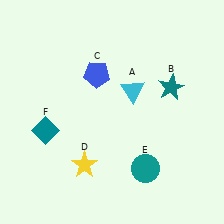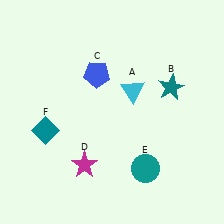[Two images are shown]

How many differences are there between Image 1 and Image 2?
There is 1 difference between the two images.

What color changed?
The star (D) changed from yellow in Image 1 to magenta in Image 2.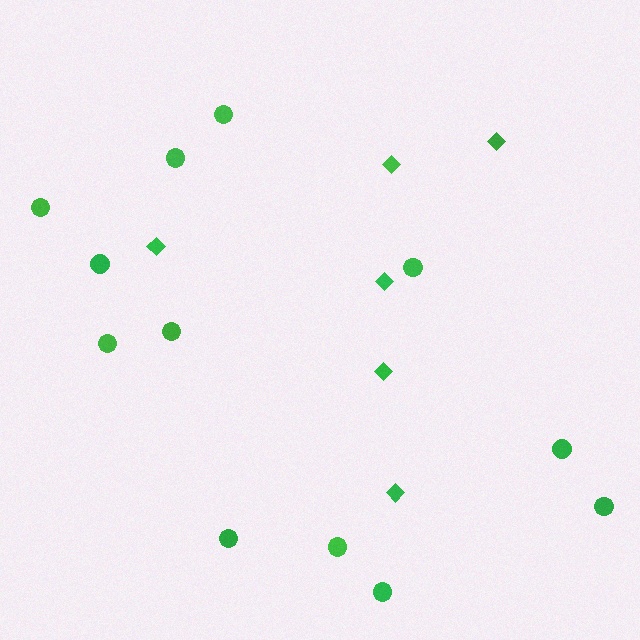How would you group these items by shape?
There are 2 groups: one group of diamonds (6) and one group of circles (12).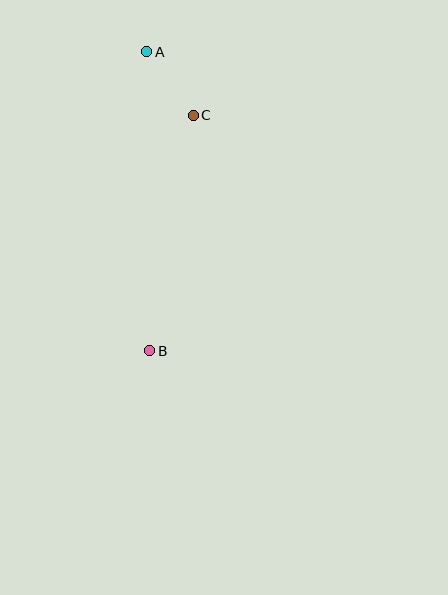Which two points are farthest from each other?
Points A and B are farthest from each other.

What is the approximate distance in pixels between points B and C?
The distance between B and C is approximately 239 pixels.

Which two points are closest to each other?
Points A and C are closest to each other.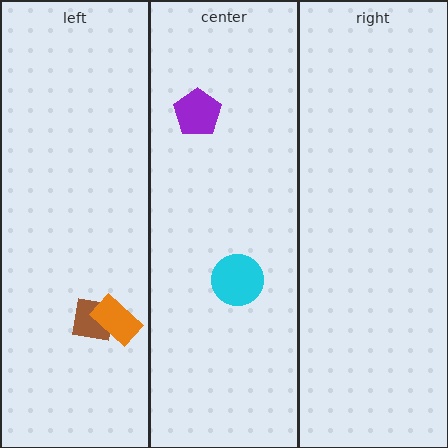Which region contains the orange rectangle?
The left region.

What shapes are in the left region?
The brown square, the orange rectangle.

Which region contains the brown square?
The left region.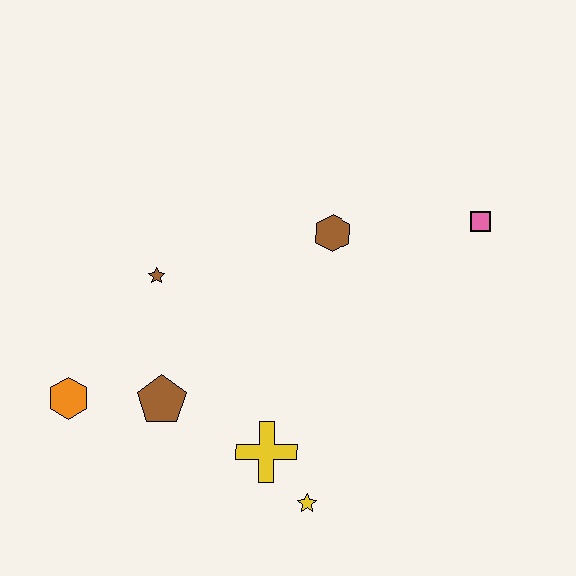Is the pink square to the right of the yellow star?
Yes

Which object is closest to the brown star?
The brown pentagon is closest to the brown star.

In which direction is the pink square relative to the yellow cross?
The pink square is above the yellow cross.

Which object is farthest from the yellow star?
The pink square is farthest from the yellow star.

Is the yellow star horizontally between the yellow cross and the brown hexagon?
Yes